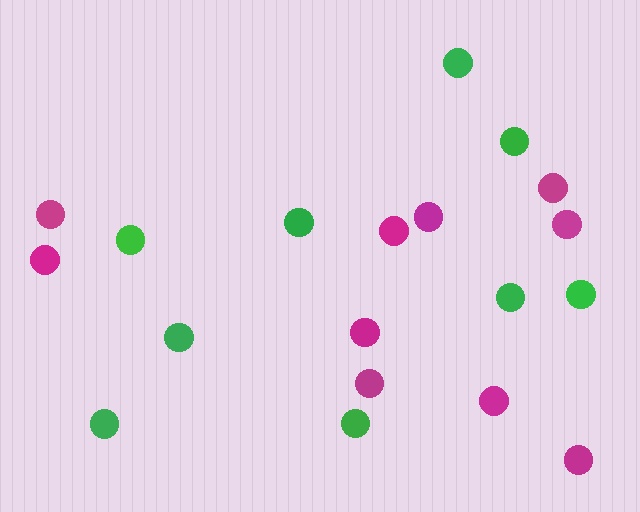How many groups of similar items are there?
There are 2 groups: one group of magenta circles (10) and one group of green circles (9).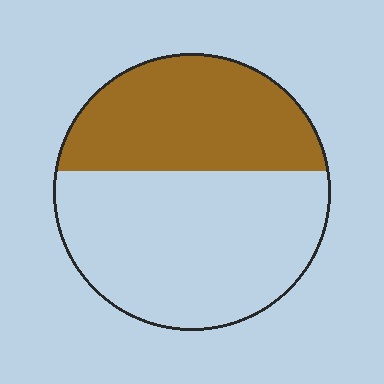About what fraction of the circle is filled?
About two fifths (2/5).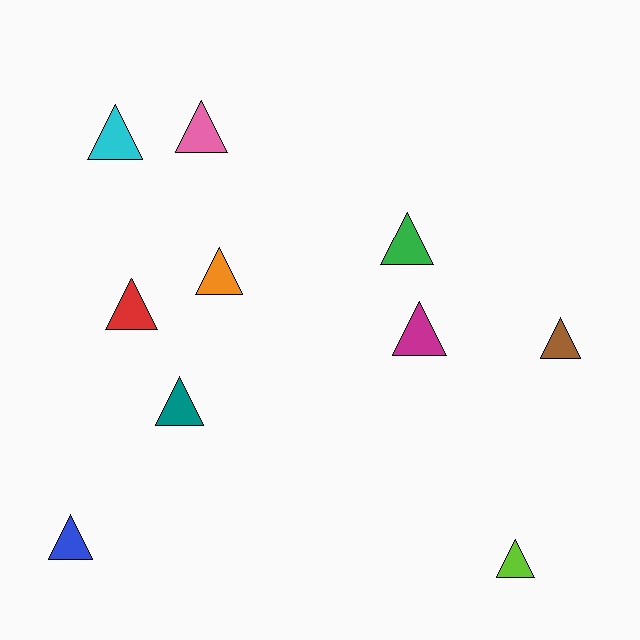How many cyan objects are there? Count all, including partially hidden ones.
There is 1 cyan object.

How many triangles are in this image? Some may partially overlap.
There are 10 triangles.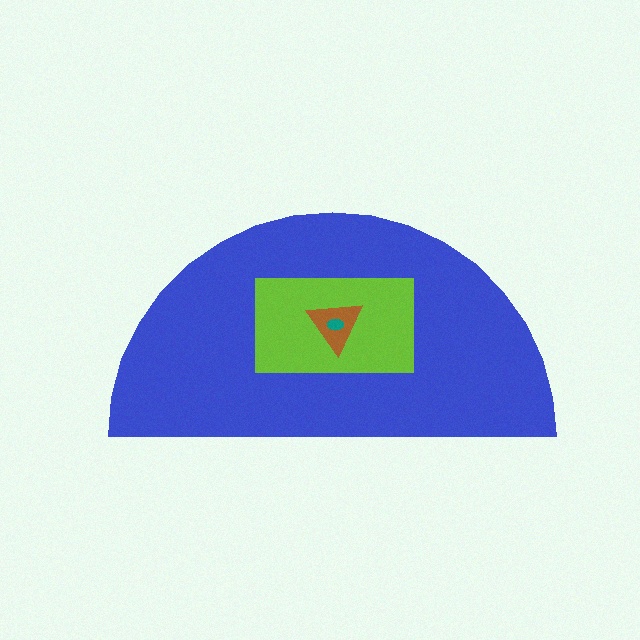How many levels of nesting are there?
4.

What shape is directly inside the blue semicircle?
The lime rectangle.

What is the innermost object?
The teal ellipse.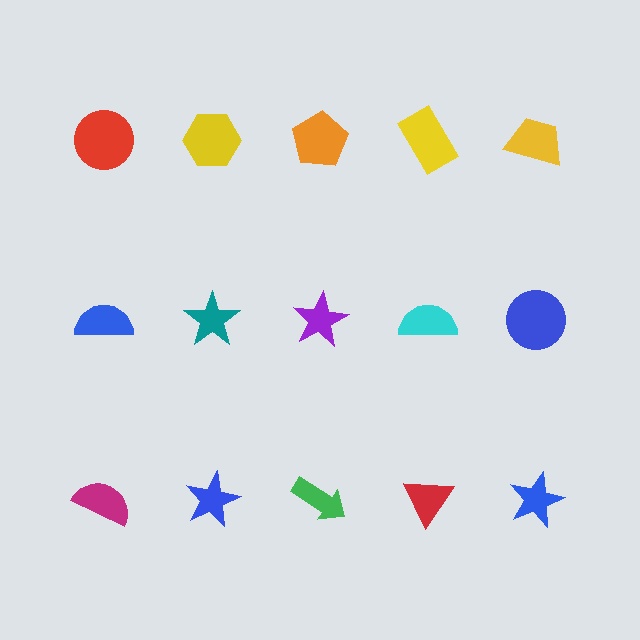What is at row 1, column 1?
A red circle.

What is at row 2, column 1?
A blue semicircle.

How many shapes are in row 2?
5 shapes.